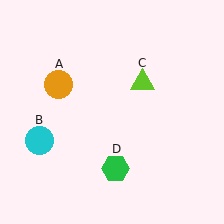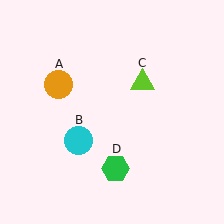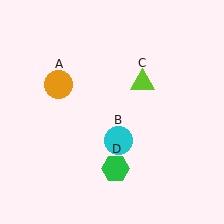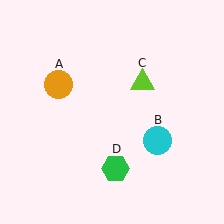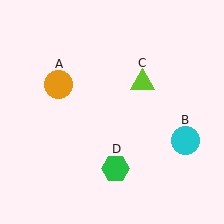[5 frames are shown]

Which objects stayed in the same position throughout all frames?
Orange circle (object A) and lime triangle (object C) and green hexagon (object D) remained stationary.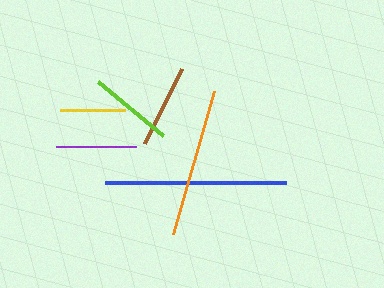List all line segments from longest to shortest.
From longest to shortest: blue, orange, brown, lime, purple, yellow.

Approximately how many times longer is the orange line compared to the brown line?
The orange line is approximately 1.8 times the length of the brown line.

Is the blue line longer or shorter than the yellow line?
The blue line is longer than the yellow line.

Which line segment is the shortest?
The yellow line is the shortest at approximately 65 pixels.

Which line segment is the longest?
The blue line is the longest at approximately 181 pixels.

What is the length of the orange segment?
The orange segment is approximately 149 pixels long.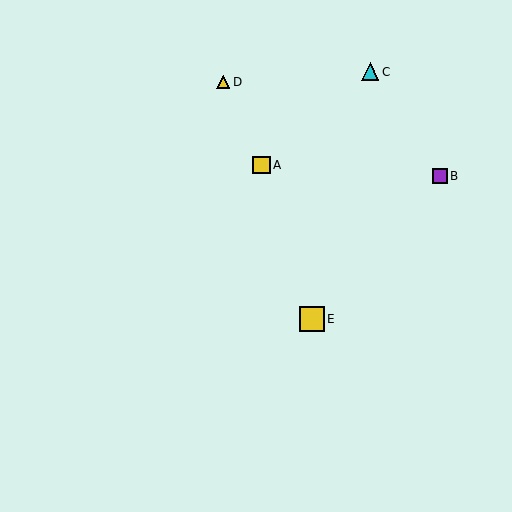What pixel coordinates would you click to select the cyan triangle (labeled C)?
Click at (370, 72) to select the cyan triangle C.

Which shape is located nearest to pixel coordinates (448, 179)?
The purple square (labeled B) at (440, 176) is nearest to that location.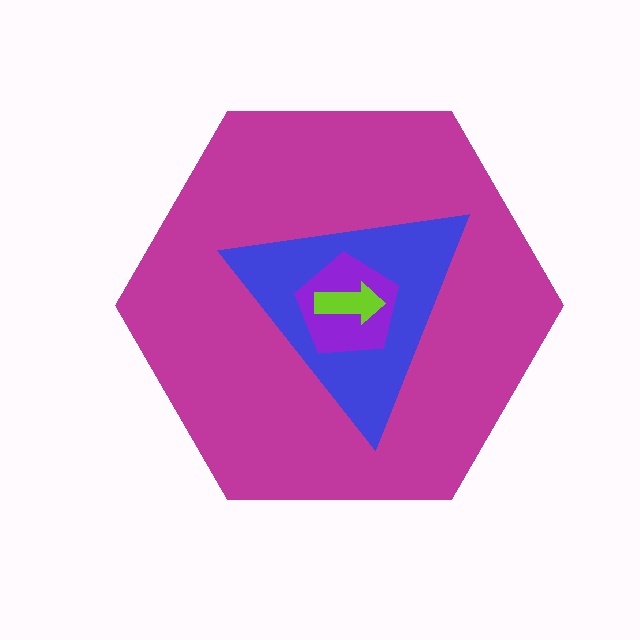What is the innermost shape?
The lime arrow.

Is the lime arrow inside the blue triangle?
Yes.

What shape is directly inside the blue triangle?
The purple pentagon.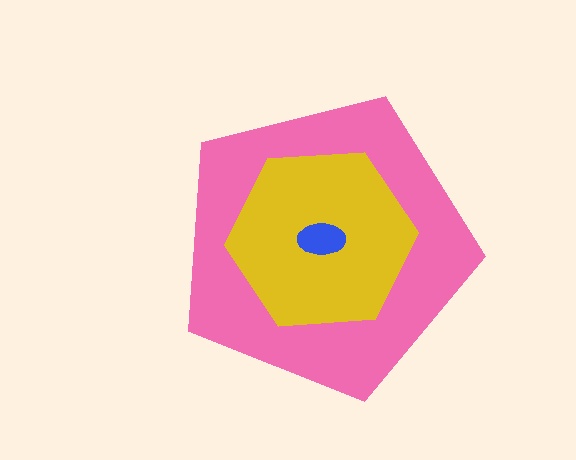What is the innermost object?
The blue ellipse.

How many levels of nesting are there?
3.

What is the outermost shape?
The pink pentagon.